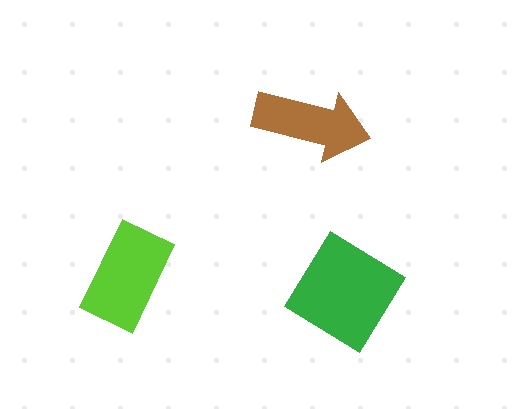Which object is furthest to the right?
The green diamond is rightmost.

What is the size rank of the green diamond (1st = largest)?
1st.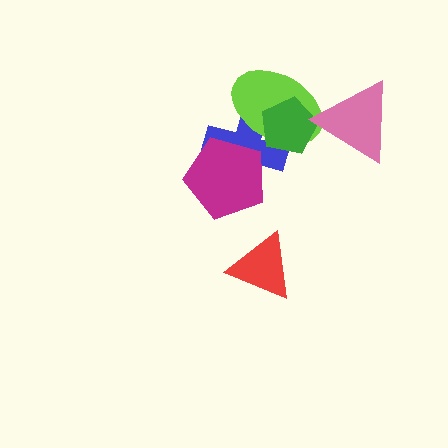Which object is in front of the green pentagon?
The pink triangle is in front of the green pentagon.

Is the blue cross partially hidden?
Yes, it is partially covered by another shape.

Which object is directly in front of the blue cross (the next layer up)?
The lime ellipse is directly in front of the blue cross.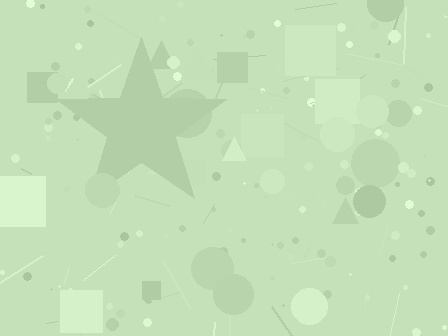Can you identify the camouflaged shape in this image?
The camouflaged shape is a star.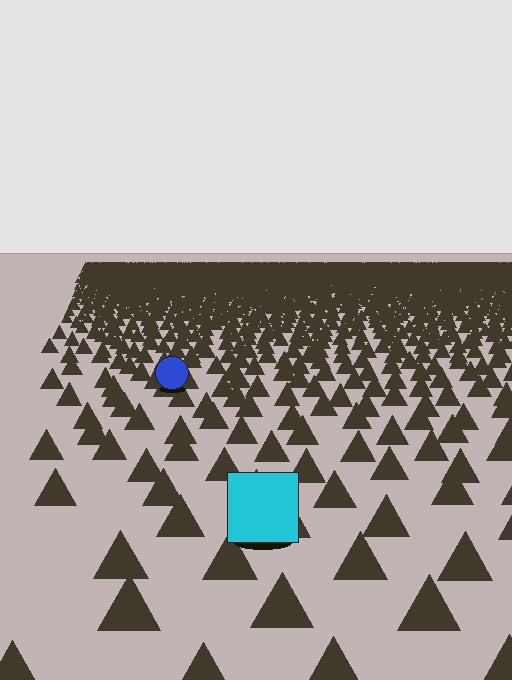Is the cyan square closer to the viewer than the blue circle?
Yes. The cyan square is closer — you can tell from the texture gradient: the ground texture is coarser near it.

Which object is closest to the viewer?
The cyan square is closest. The texture marks near it are larger and more spread out.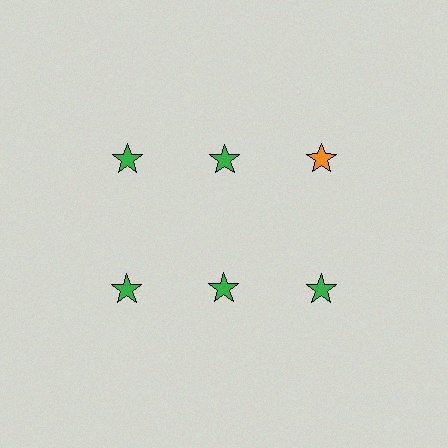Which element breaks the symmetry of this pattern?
The orange star in the top row, center column breaks the symmetry. All other shapes are green stars.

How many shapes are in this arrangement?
There are 6 shapes arranged in a grid pattern.